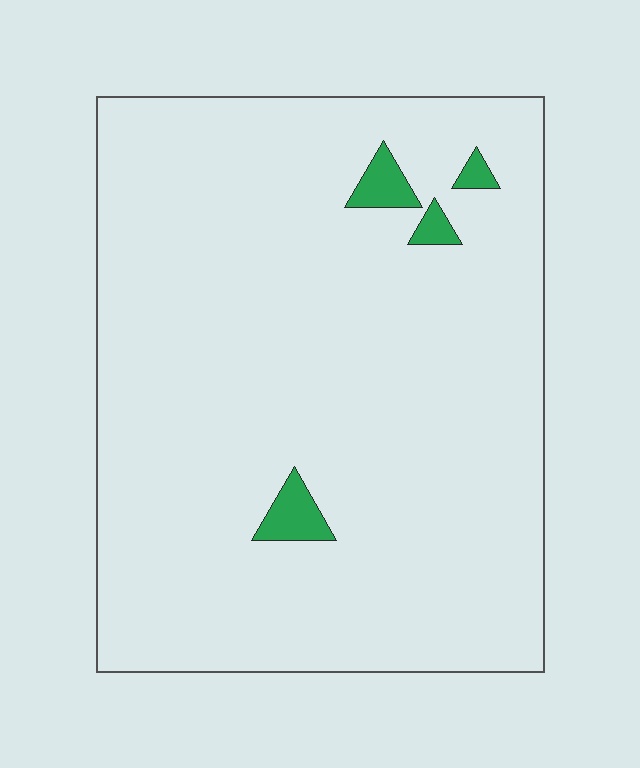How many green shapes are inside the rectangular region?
4.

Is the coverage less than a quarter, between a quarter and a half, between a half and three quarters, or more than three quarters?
Less than a quarter.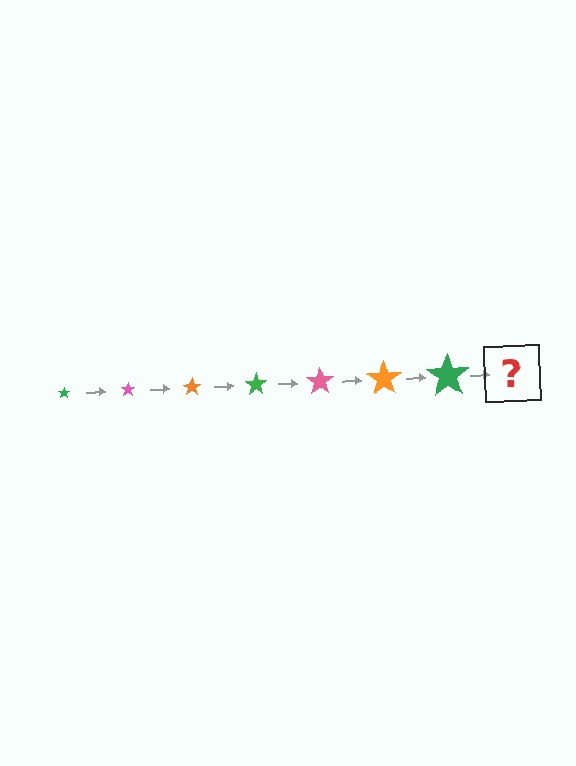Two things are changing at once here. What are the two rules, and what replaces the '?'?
The two rules are that the star grows larger each step and the color cycles through green, pink, and orange. The '?' should be a pink star, larger than the previous one.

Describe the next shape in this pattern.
It should be a pink star, larger than the previous one.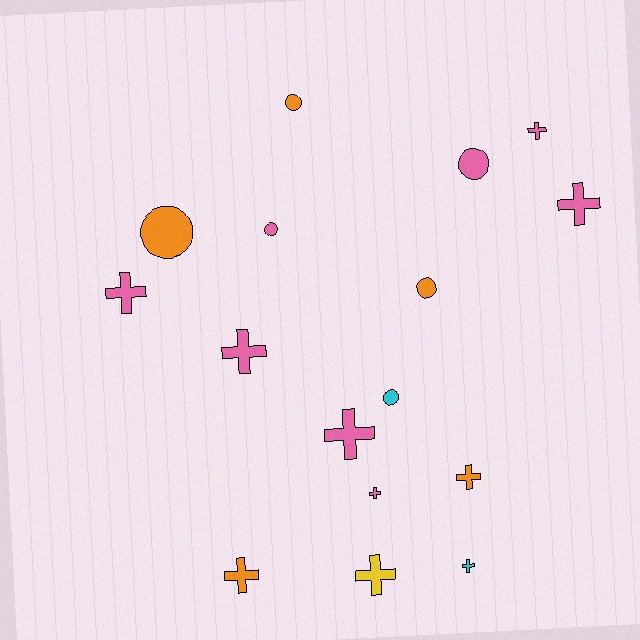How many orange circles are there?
There are 3 orange circles.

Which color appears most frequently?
Pink, with 8 objects.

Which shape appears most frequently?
Cross, with 10 objects.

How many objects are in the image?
There are 16 objects.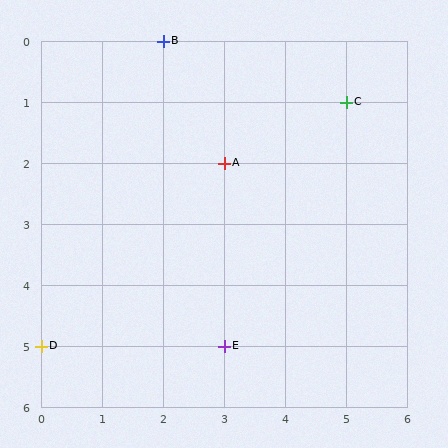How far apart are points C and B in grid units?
Points C and B are 3 columns and 1 row apart (about 3.2 grid units diagonally).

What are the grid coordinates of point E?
Point E is at grid coordinates (3, 5).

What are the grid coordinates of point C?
Point C is at grid coordinates (5, 1).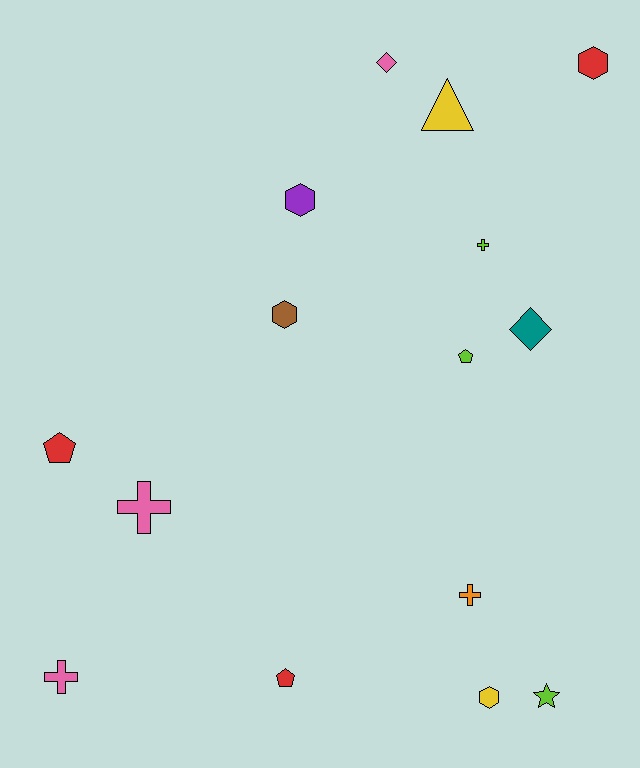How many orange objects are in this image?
There is 1 orange object.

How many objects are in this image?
There are 15 objects.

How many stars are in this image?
There is 1 star.